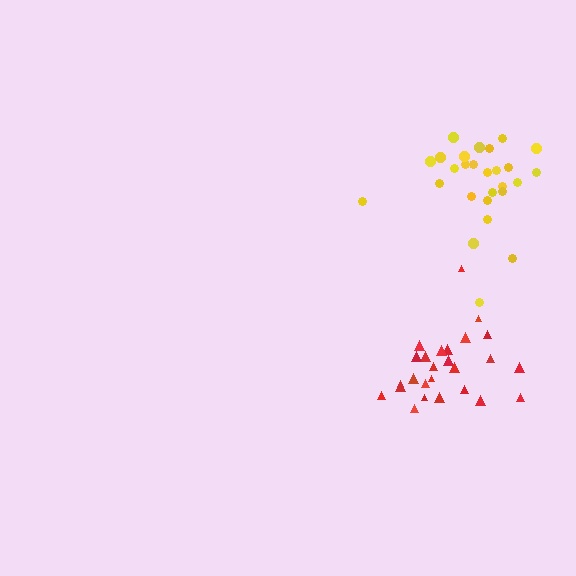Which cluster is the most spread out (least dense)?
Red.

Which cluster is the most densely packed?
Yellow.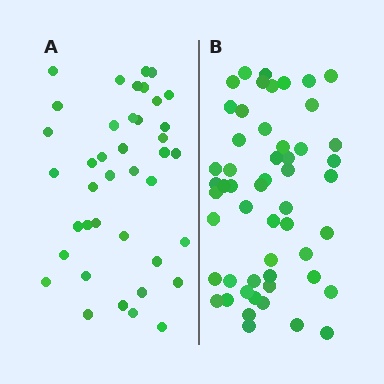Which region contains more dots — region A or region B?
Region B (the right region) has more dots.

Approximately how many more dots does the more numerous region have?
Region B has approximately 15 more dots than region A.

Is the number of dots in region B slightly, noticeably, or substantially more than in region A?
Region B has noticeably more, but not dramatically so. The ratio is roughly 1.3 to 1.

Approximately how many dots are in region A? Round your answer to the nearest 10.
About 40 dots.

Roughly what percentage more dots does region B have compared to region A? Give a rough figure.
About 30% more.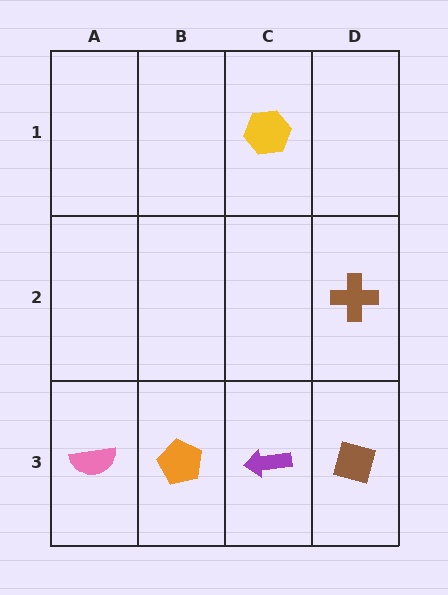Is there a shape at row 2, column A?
No, that cell is empty.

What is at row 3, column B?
An orange pentagon.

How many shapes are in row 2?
1 shape.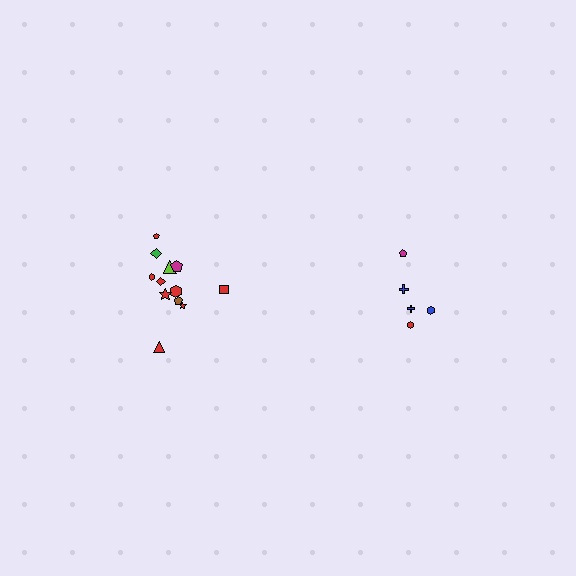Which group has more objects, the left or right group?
The left group.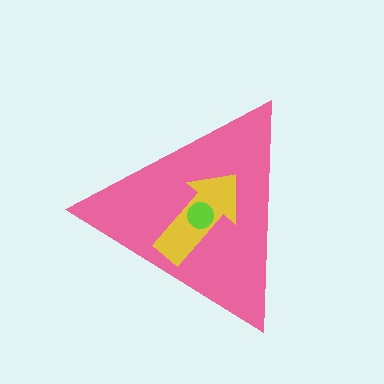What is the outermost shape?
The pink triangle.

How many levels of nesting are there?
3.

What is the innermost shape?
The lime circle.